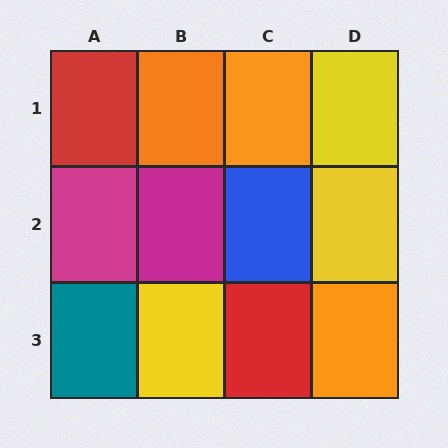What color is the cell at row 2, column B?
Magenta.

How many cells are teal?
1 cell is teal.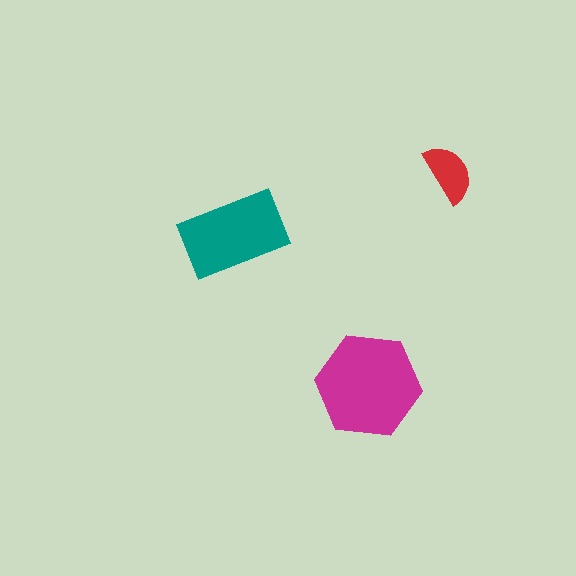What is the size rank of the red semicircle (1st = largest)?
3rd.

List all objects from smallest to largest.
The red semicircle, the teal rectangle, the magenta hexagon.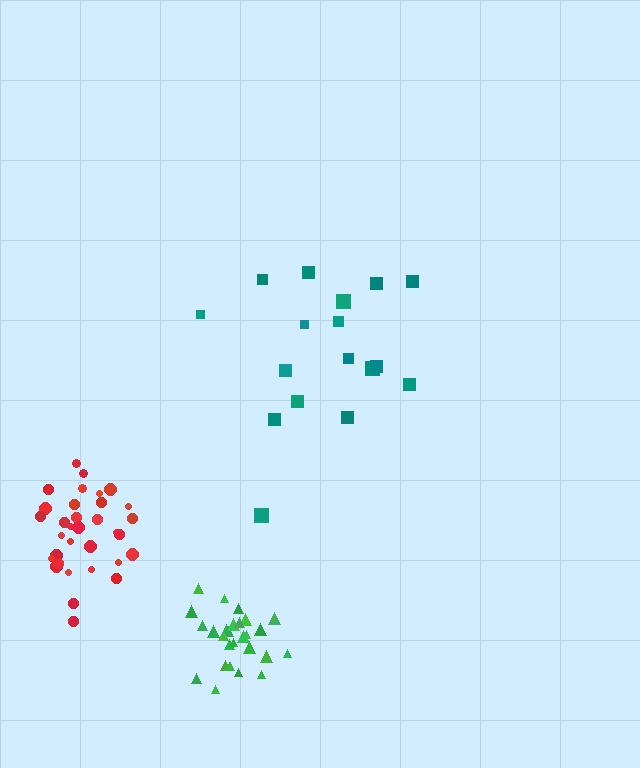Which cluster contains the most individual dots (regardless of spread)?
Red (34).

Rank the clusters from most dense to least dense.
green, red, teal.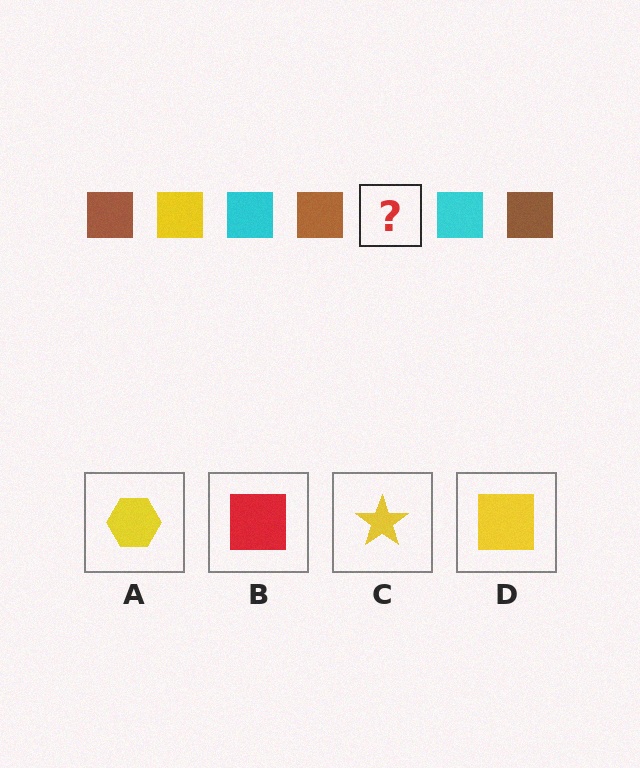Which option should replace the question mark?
Option D.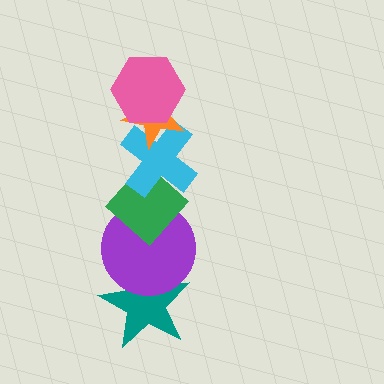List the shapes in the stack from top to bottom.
From top to bottom: the pink hexagon, the orange star, the cyan cross, the green diamond, the purple circle, the teal star.